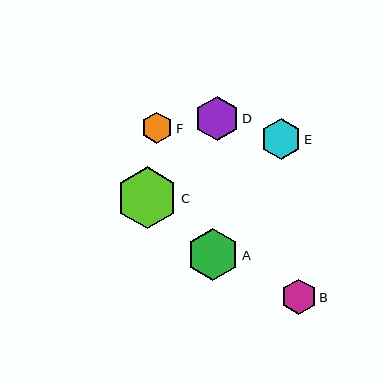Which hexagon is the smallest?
Hexagon F is the smallest with a size of approximately 31 pixels.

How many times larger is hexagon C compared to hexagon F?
Hexagon C is approximately 2.0 times the size of hexagon F.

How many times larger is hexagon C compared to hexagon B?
Hexagon C is approximately 1.8 times the size of hexagon B.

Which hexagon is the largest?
Hexagon C is the largest with a size of approximately 62 pixels.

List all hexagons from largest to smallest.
From largest to smallest: C, A, D, E, B, F.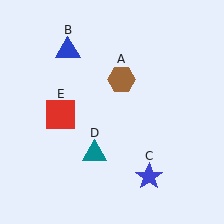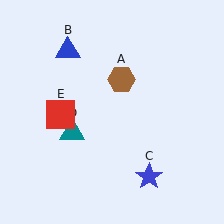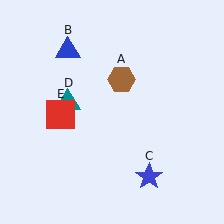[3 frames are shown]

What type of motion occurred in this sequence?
The teal triangle (object D) rotated clockwise around the center of the scene.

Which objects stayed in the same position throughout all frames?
Brown hexagon (object A) and blue triangle (object B) and blue star (object C) and red square (object E) remained stationary.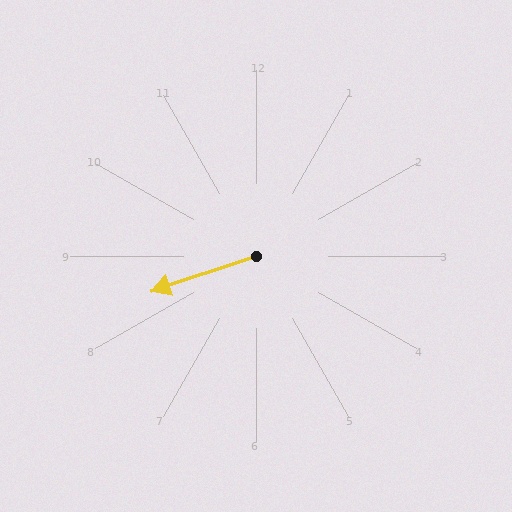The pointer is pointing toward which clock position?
Roughly 8 o'clock.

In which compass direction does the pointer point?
West.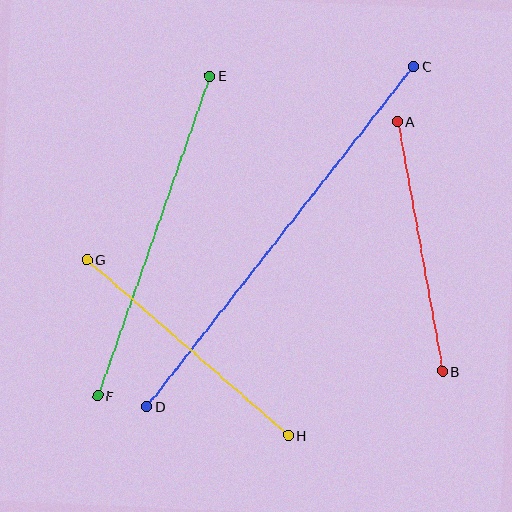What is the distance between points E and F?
The distance is approximately 339 pixels.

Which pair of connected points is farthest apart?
Points C and D are farthest apart.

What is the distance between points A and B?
The distance is approximately 254 pixels.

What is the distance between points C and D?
The distance is approximately 432 pixels.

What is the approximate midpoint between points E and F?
The midpoint is at approximately (154, 236) pixels.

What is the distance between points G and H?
The distance is approximately 267 pixels.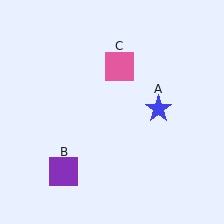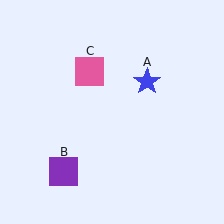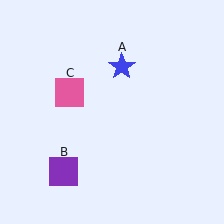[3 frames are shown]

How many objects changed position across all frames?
2 objects changed position: blue star (object A), pink square (object C).